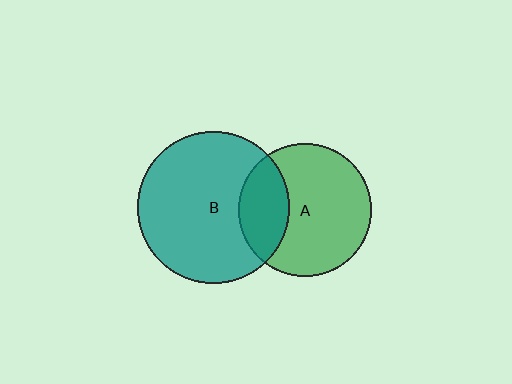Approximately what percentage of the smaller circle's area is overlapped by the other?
Approximately 30%.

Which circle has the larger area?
Circle B (teal).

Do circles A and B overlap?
Yes.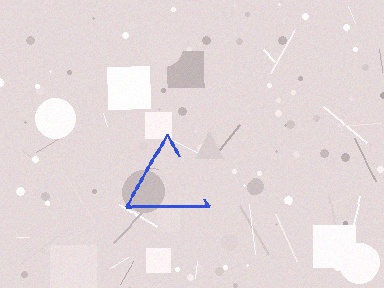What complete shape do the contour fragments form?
The contour fragments form a triangle.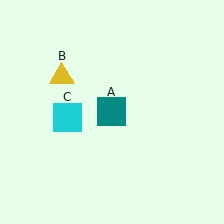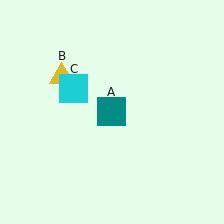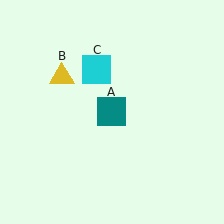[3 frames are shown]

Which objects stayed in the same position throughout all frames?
Teal square (object A) and yellow triangle (object B) remained stationary.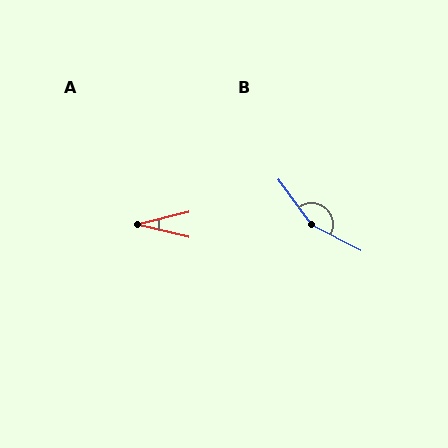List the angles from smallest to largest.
A (27°), B (153°).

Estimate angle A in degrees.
Approximately 27 degrees.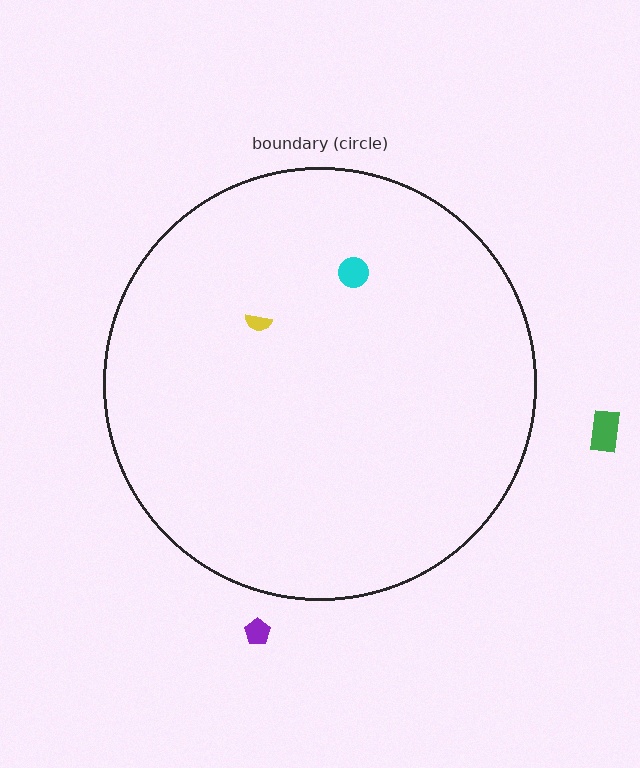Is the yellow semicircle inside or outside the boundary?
Inside.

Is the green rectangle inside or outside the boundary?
Outside.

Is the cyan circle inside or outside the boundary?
Inside.